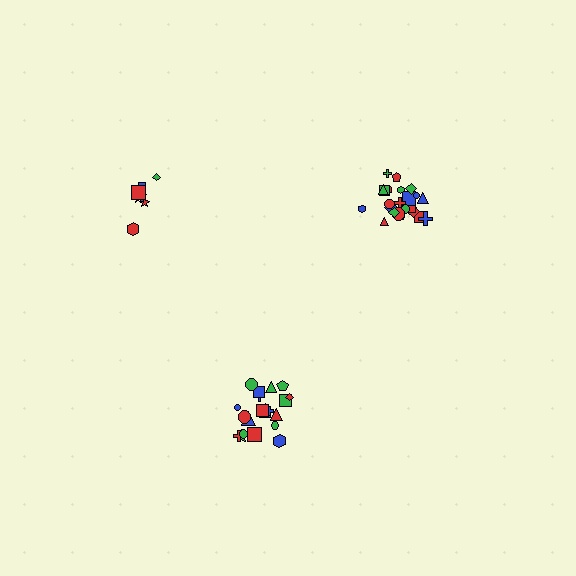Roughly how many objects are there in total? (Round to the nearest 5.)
Roughly 55 objects in total.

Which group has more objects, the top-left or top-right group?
The top-right group.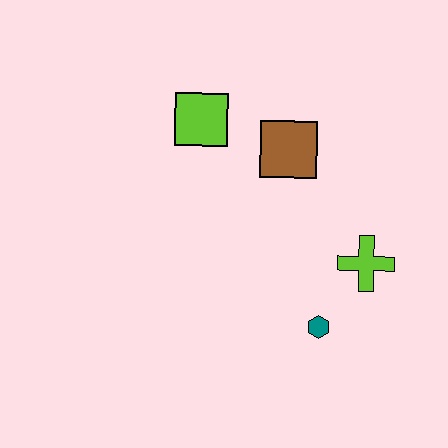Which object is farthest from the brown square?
The teal hexagon is farthest from the brown square.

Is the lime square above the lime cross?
Yes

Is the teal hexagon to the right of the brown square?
Yes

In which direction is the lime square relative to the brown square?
The lime square is to the left of the brown square.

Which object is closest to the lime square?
The brown square is closest to the lime square.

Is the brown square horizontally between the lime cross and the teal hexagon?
No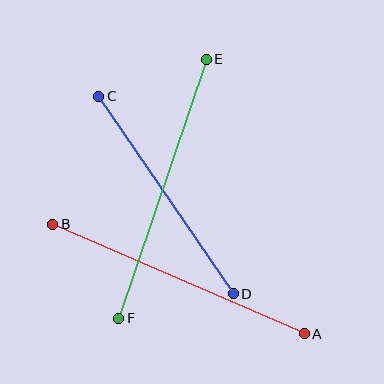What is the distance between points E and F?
The distance is approximately 273 pixels.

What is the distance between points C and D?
The distance is approximately 239 pixels.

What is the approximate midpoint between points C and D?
The midpoint is at approximately (166, 195) pixels.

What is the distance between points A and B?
The distance is approximately 274 pixels.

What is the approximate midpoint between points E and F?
The midpoint is at approximately (163, 189) pixels.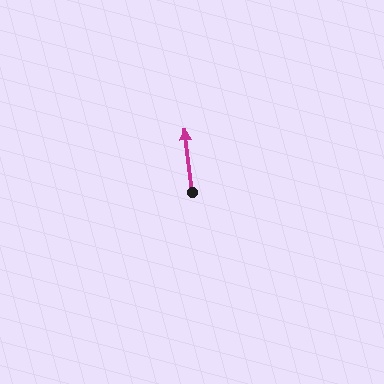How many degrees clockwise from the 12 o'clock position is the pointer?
Approximately 353 degrees.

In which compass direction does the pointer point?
North.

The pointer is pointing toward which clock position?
Roughly 12 o'clock.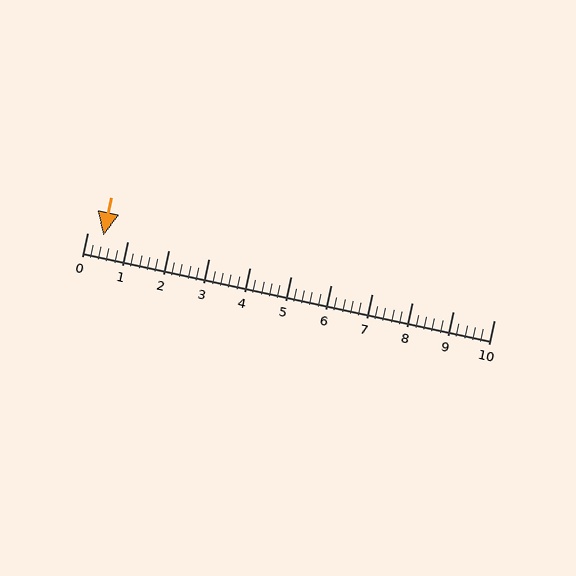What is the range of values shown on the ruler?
The ruler shows values from 0 to 10.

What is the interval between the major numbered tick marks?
The major tick marks are spaced 1 units apart.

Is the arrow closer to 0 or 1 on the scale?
The arrow is closer to 0.